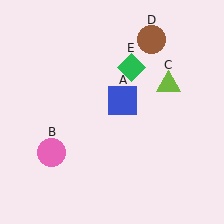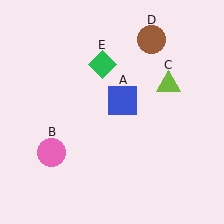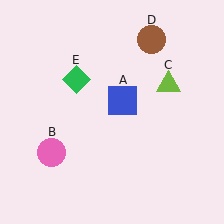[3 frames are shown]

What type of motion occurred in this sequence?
The green diamond (object E) rotated counterclockwise around the center of the scene.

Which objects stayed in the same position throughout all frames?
Blue square (object A) and pink circle (object B) and lime triangle (object C) and brown circle (object D) remained stationary.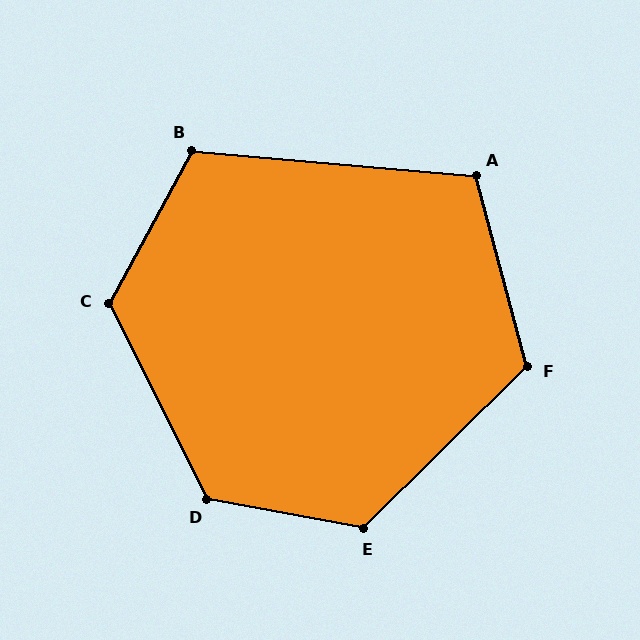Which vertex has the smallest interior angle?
A, at approximately 110 degrees.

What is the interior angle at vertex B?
Approximately 114 degrees (obtuse).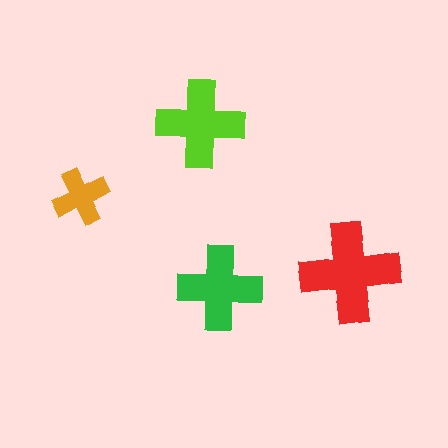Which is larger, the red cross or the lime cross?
The red one.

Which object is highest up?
The lime cross is topmost.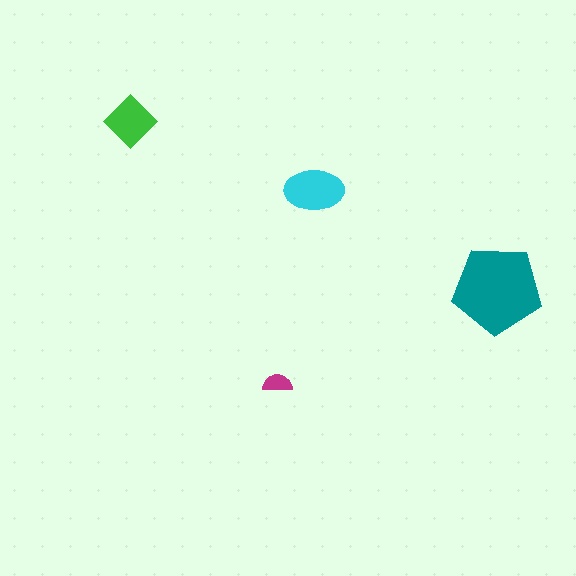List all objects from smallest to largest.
The magenta semicircle, the green diamond, the cyan ellipse, the teal pentagon.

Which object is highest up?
The green diamond is topmost.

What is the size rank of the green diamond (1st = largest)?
3rd.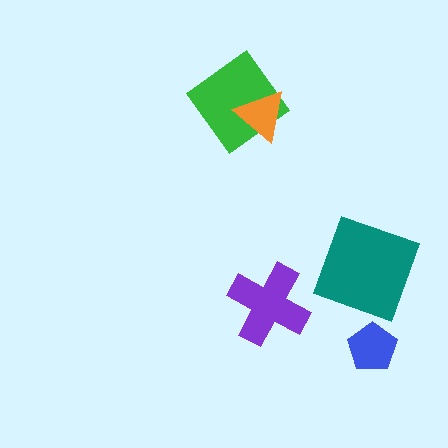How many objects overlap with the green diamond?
1 object overlaps with the green diamond.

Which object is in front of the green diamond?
The orange triangle is in front of the green diamond.